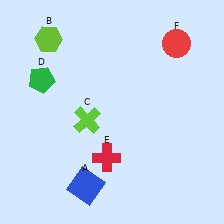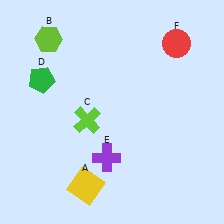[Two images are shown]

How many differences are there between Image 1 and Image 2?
There are 2 differences between the two images.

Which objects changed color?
A changed from blue to yellow. E changed from red to purple.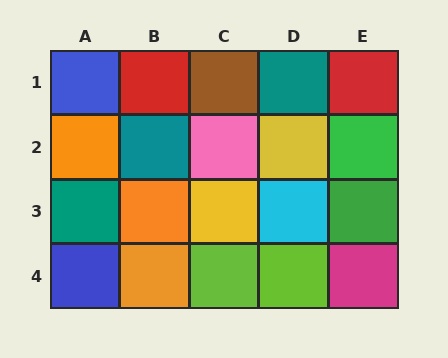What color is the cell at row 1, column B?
Red.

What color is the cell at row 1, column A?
Blue.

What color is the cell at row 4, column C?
Lime.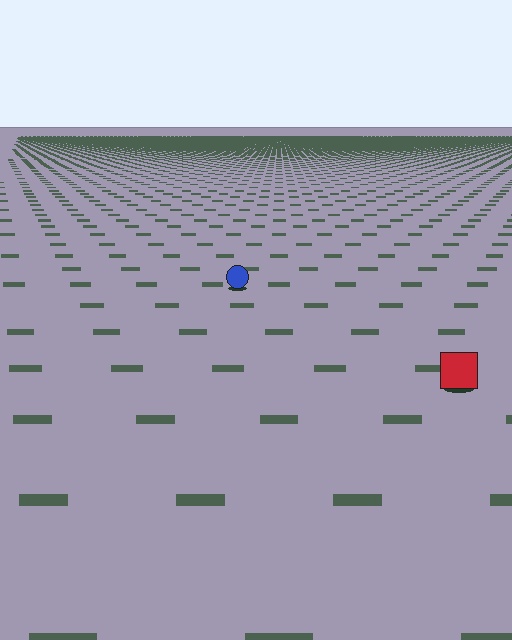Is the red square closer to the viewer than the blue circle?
Yes. The red square is closer — you can tell from the texture gradient: the ground texture is coarser near it.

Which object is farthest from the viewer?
The blue circle is farthest from the viewer. It appears smaller and the ground texture around it is denser.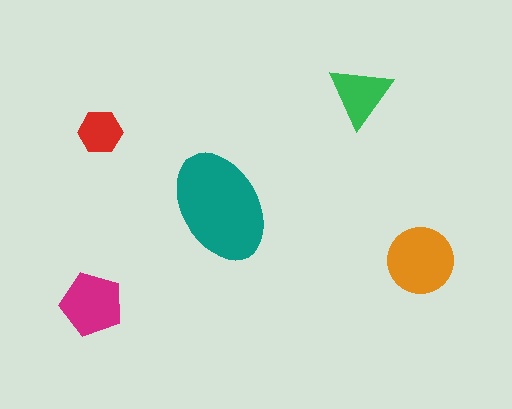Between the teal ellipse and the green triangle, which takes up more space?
The teal ellipse.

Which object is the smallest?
The red hexagon.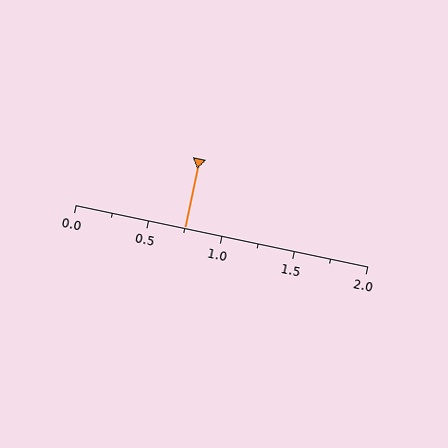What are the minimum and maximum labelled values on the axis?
The axis runs from 0.0 to 2.0.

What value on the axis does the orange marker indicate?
The marker indicates approximately 0.75.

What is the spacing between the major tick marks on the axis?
The major ticks are spaced 0.5 apart.